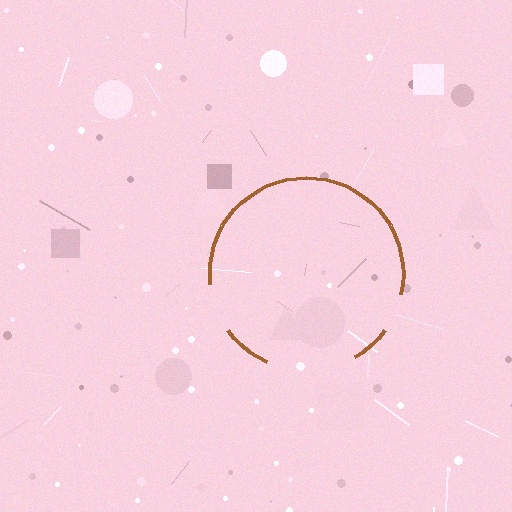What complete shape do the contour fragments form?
The contour fragments form a circle.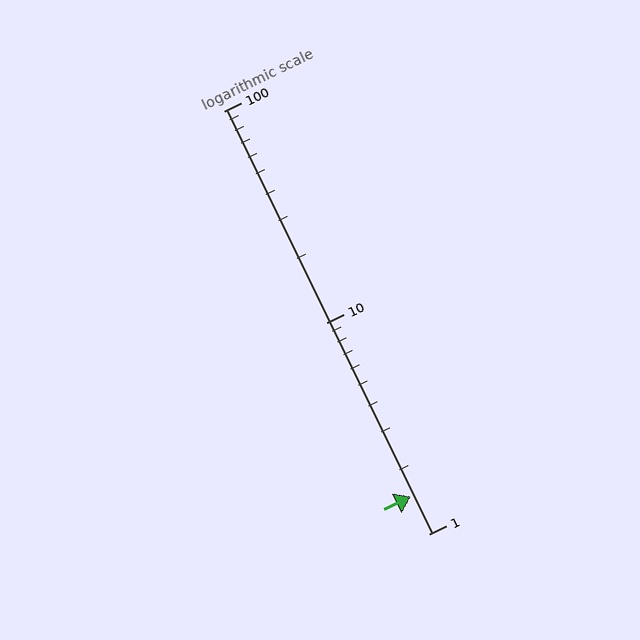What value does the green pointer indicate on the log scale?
The pointer indicates approximately 1.5.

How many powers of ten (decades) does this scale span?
The scale spans 2 decades, from 1 to 100.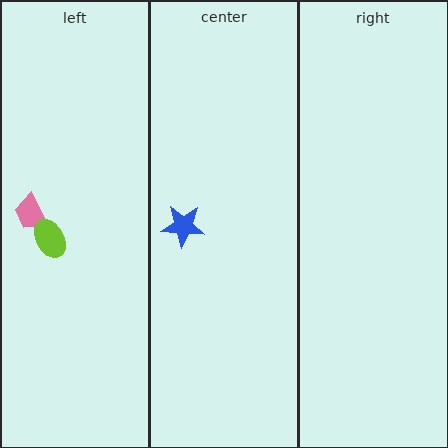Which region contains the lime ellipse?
The left region.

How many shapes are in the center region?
1.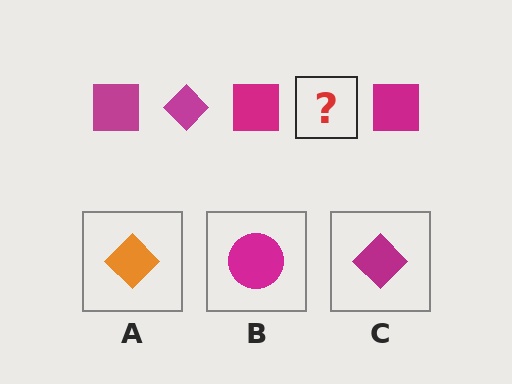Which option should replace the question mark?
Option C.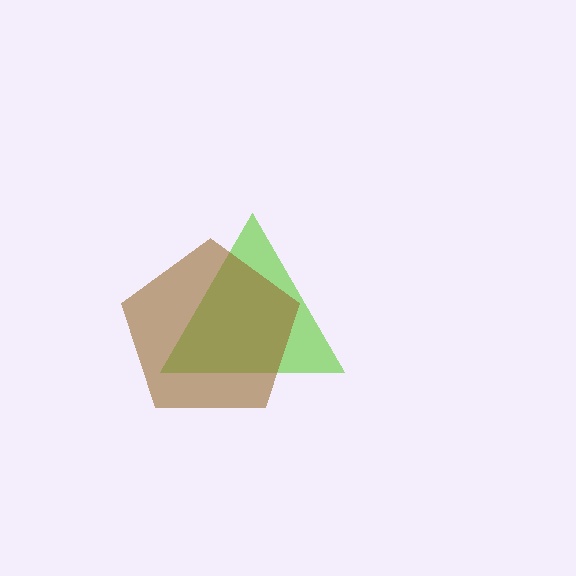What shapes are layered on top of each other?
The layered shapes are: a lime triangle, a brown pentagon.